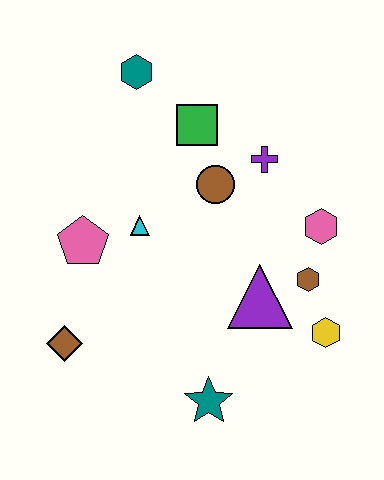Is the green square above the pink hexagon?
Yes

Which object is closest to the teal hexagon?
The green square is closest to the teal hexagon.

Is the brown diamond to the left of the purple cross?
Yes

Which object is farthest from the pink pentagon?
The yellow hexagon is farthest from the pink pentagon.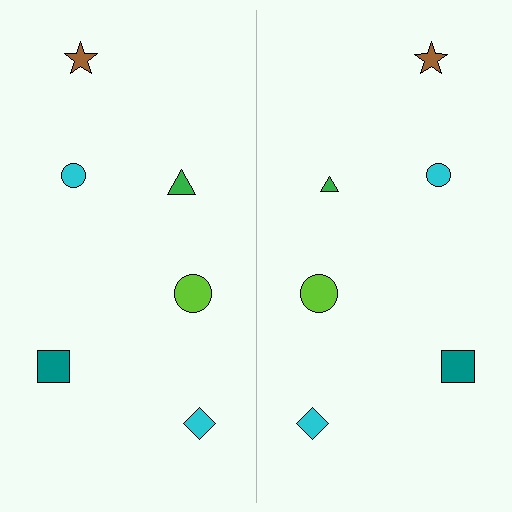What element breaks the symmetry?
The green triangle on the right side has a different size than its mirror counterpart.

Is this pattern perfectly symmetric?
No, the pattern is not perfectly symmetric. The green triangle on the right side has a different size than its mirror counterpart.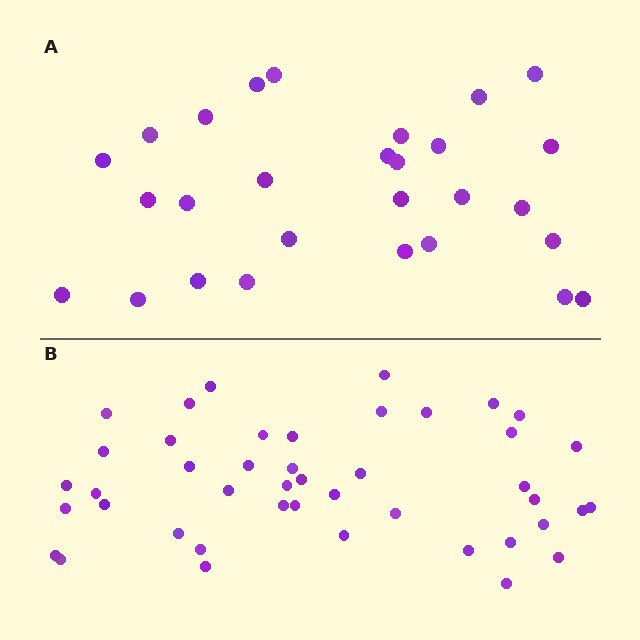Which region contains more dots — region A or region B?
Region B (the bottom region) has more dots.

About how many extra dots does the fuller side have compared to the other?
Region B has approximately 15 more dots than region A.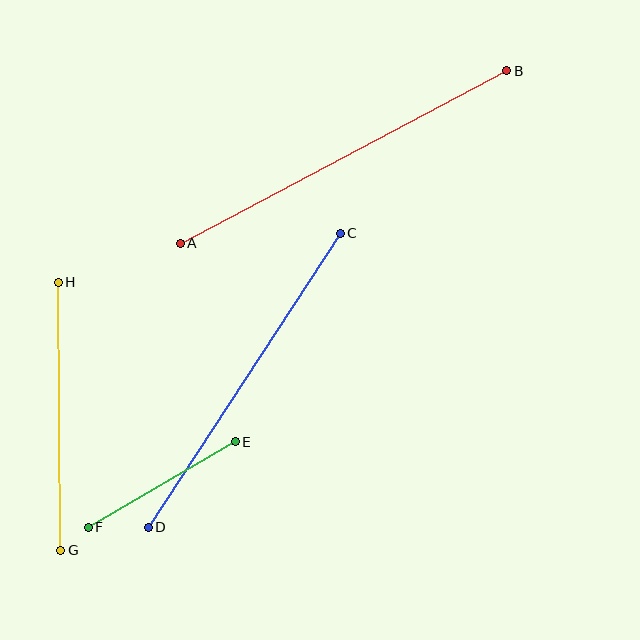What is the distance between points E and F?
The distance is approximately 170 pixels.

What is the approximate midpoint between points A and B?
The midpoint is at approximately (344, 157) pixels.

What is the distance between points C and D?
The distance is approximately 351 pixels.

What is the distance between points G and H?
The distance is approximately 268 pixels.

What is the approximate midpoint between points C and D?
The midpoint is at approximately (244, 380) pixels.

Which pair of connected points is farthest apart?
Points A and B are farthest apart.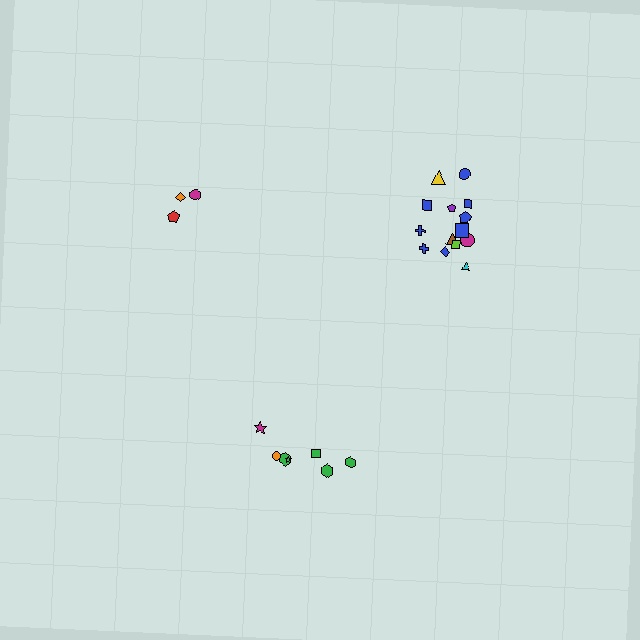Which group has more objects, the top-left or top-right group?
The top-right group.